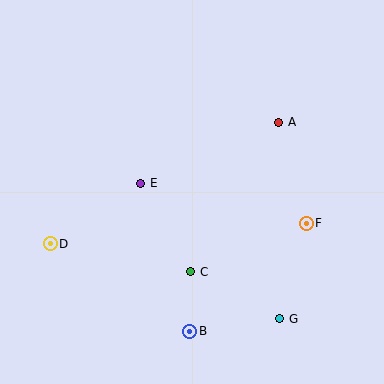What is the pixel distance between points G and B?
The distance between G and B is 91 pixels.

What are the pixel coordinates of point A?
Point A is at (279, 122).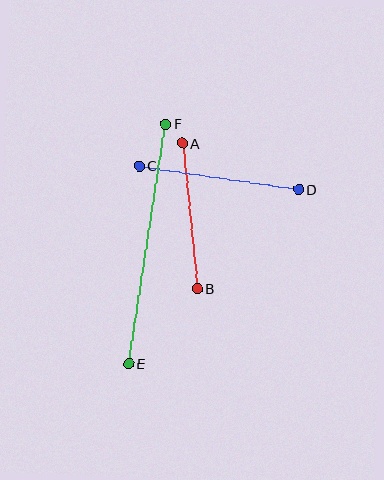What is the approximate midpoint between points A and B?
The midpoint is at approximately (190, 216) pixels.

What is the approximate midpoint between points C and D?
The midpoint is at approximately (219, 178) pixels.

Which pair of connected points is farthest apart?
Points E and F are farthest apart.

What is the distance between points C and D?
The distance is approximately 161 pixels.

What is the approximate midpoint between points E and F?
The midpoint is at approximately (147, 244) pixels.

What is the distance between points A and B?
The distance is approximately 146 pixels.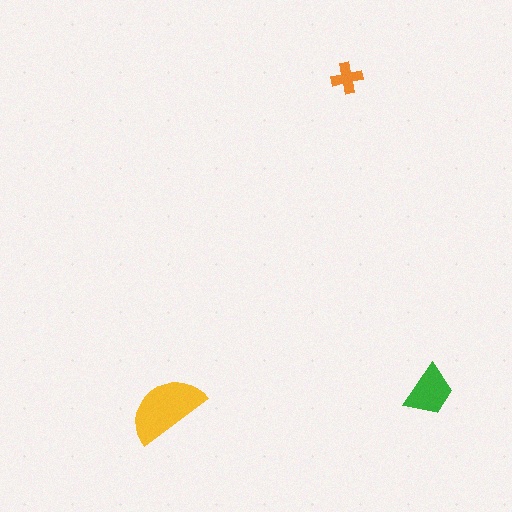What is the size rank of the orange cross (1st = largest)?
3rd.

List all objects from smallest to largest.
The orange cross, the green trapezoid, the yellow semicircle.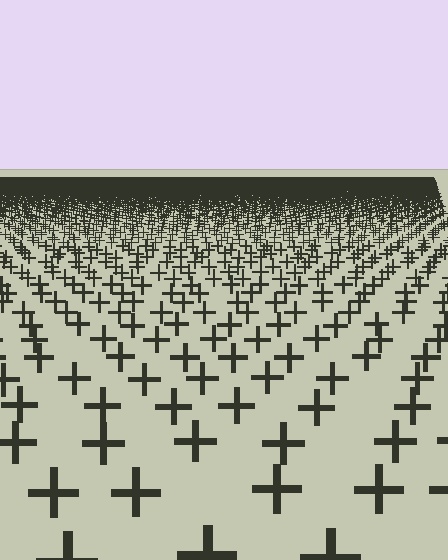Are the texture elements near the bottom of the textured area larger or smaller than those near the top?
Larger. Near the bottom, elements are closer to the viewer and appear at a bigger on-screen size.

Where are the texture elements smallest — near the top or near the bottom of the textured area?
Near the top.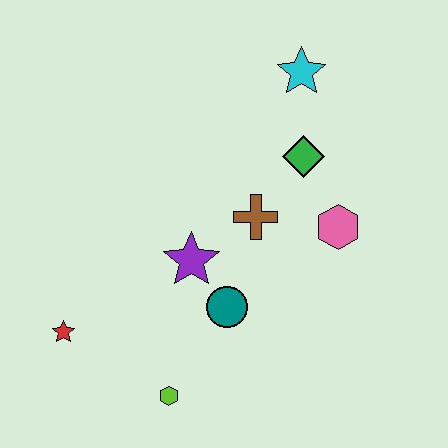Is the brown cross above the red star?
Yes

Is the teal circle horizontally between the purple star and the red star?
No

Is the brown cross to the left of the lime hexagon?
No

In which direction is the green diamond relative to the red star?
The green diamond is to the right of the red star.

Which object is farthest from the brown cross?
The red star is farthest from the brown cross.